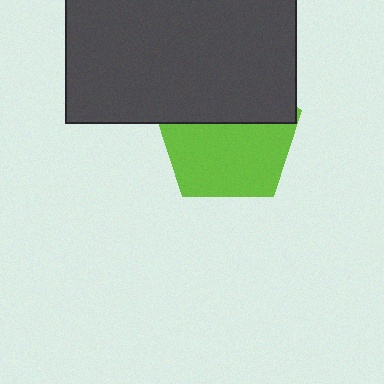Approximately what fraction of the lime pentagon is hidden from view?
Roughly 41% of the lime pentagon is hidden behind the dark gray rectangle.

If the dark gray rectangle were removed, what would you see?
You would see the complete lime pentagon.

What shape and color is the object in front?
The object in front is a dark gray rectangle.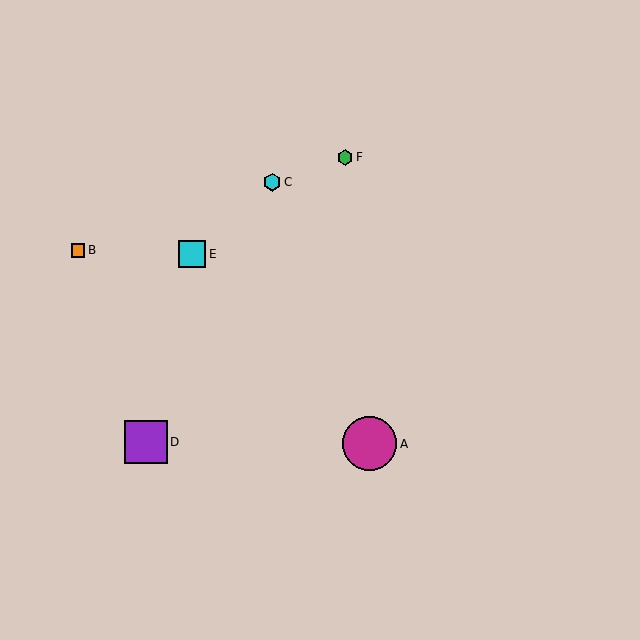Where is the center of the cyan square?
The center of the cyan square is at (192, 254).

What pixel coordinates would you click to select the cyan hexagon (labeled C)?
Click at (272, 182) to select the cyan hexagon C.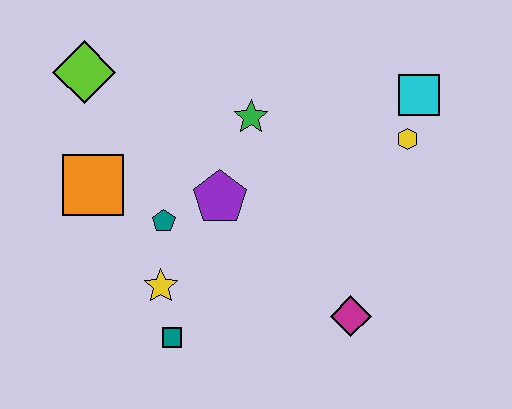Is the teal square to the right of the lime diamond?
Yes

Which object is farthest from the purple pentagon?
The cyan square is farthest from the purple pentagon.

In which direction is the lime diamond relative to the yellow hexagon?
The lime diamond is to the left of the yellow hexagon.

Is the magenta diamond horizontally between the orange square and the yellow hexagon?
Yes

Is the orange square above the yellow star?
Yes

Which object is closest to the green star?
The purple pentagon is closest to the green star.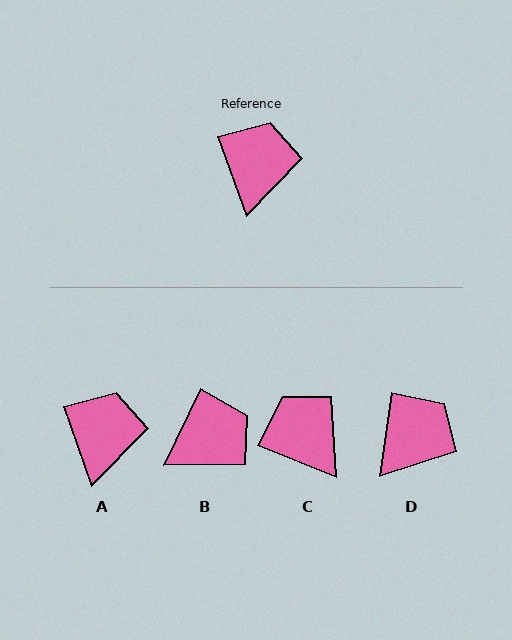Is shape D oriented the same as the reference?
No, it is off by about 27 degrees.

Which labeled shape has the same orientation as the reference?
A.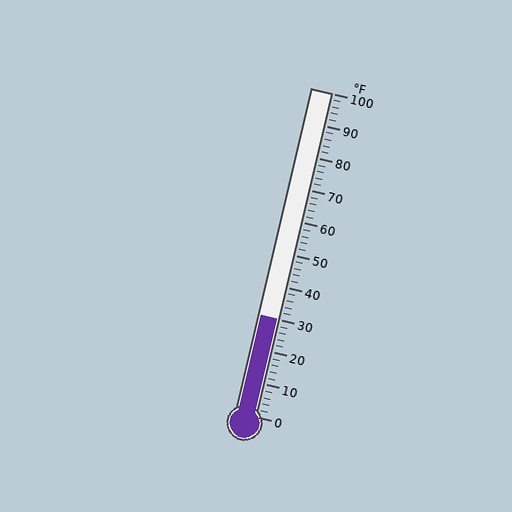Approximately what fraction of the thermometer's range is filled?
The thermometer is filled to approximately 30% of its range.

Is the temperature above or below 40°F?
The temperature is below 40°F.